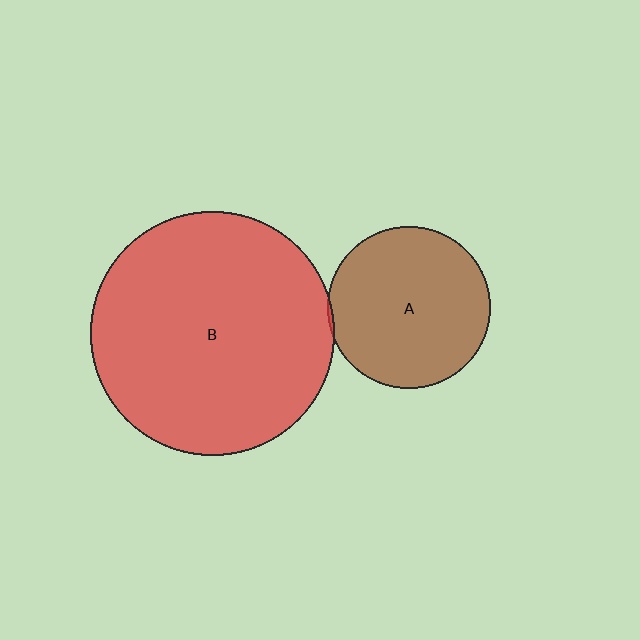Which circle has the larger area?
Circle B (red).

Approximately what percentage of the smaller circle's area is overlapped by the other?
Approximately 5%.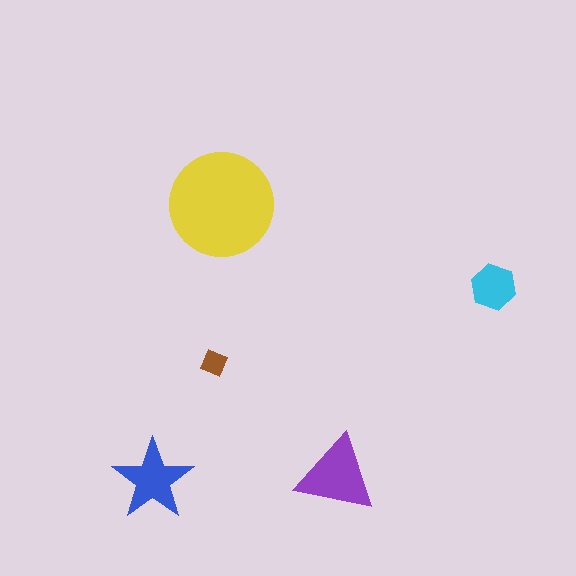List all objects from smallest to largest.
The brown diamond, the cyan hexagon, the blue star, the purple triangle, the yellow circle.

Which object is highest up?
The yellow circle is topmost.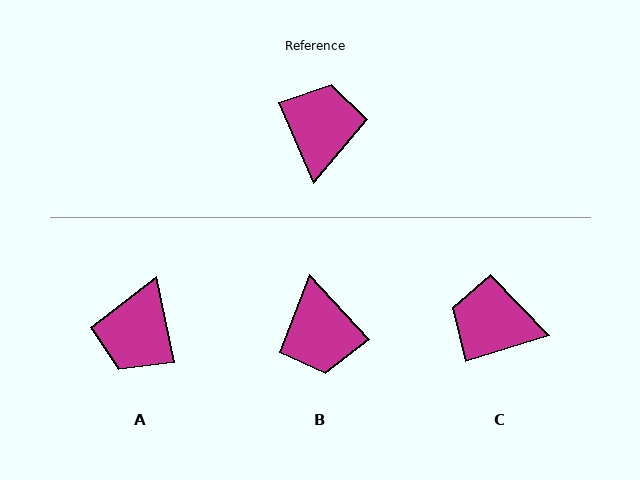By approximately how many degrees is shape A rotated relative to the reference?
Approximately 168 degrees counter-clockwise.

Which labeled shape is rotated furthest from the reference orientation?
A, about 168 degrees away.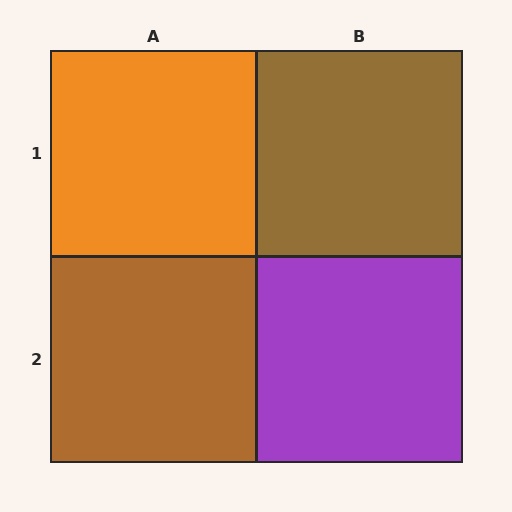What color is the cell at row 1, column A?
Orange.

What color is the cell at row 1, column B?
Brown.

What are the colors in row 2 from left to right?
Brown, purple.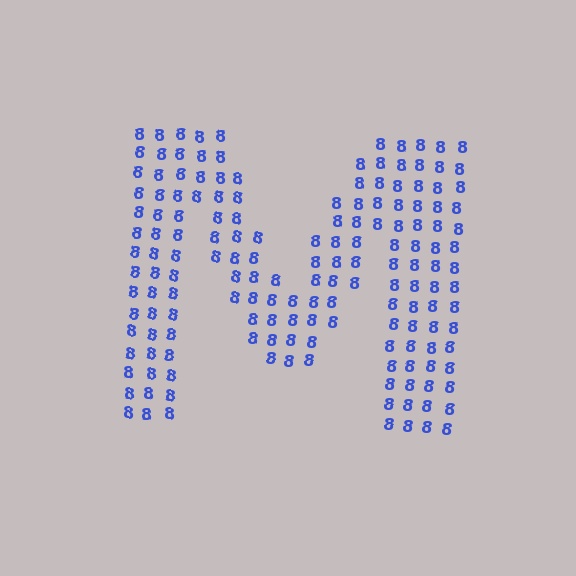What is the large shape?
The large shape is the letter M.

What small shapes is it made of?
It is made of small digit 8's.